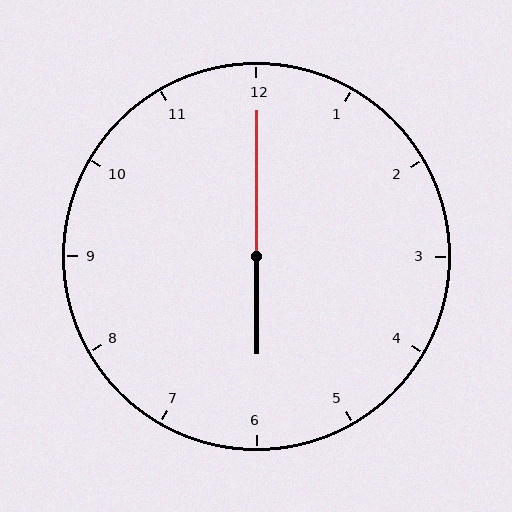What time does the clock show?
6:00.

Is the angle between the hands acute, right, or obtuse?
It is obtuse.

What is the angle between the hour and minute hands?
Approximately 180 degrees.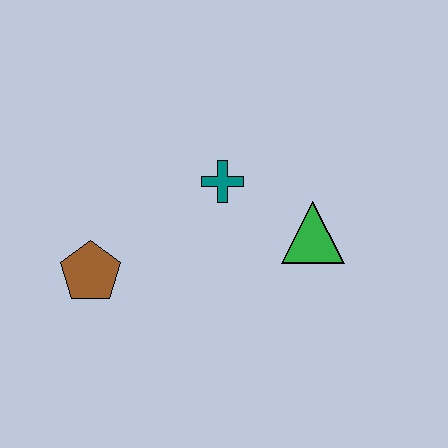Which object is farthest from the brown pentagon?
The green triangle is farthest from the brown pentagon.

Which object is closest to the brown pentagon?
The teal cross is closest to the brown pentagon.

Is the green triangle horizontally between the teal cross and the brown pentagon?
No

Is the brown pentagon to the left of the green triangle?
Yes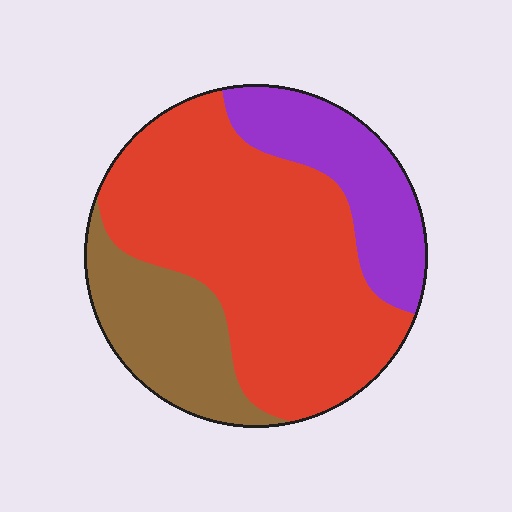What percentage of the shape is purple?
Purple takes up about one fifth (1/5) of the shape.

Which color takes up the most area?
Red, at roughly 60%.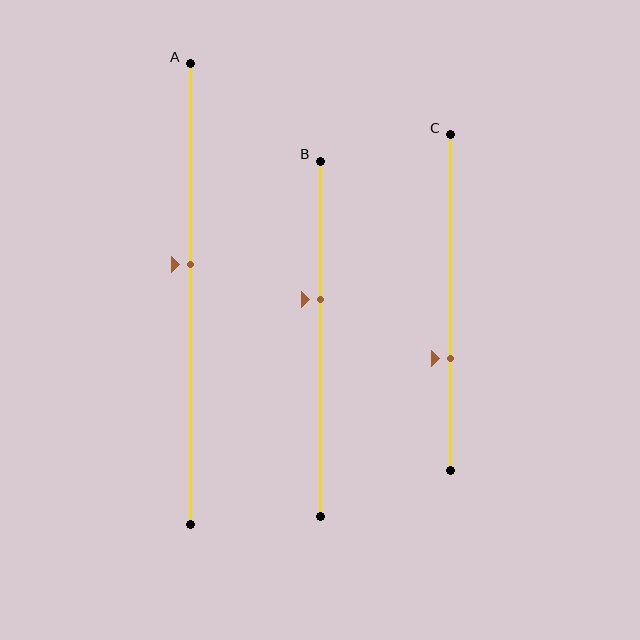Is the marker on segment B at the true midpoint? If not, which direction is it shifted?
No, the marker on segment B is shifted upward by about 11% of the segment length.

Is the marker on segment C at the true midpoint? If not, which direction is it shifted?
No, the marker on segment C is shifted downward by about 17% of the segment length.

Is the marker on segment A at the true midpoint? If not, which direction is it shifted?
No, the marker on segment A is shifted upward by about 7% of the segment length.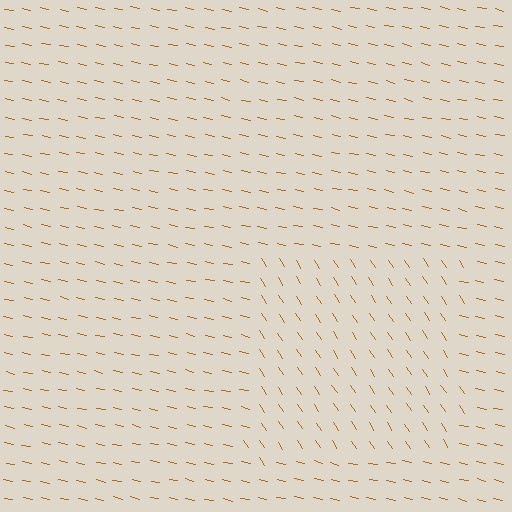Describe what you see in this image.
The image is filled with small brown line segments. A rectangle region in the image has lines oriented differently from the surrounding lines, creating a visible texture boundary.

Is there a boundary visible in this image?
Yes, there is a texture boundary formed by a change in line orientation.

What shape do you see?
I see a rectangle.